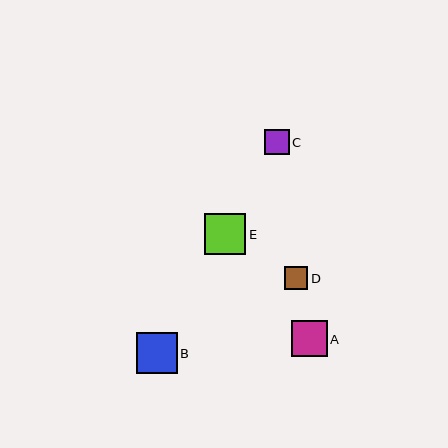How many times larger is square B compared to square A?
Square B is approximately 1.1 times the size of square A.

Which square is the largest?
Square E is the largest with a size of approximately 41 pixels.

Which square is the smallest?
Square D is the smallest with a size of approximately 23 pixels.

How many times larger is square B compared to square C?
Square B is approximately 1.7 times the size of square C.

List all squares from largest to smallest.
From largest to smallest: E, B, A, C, D.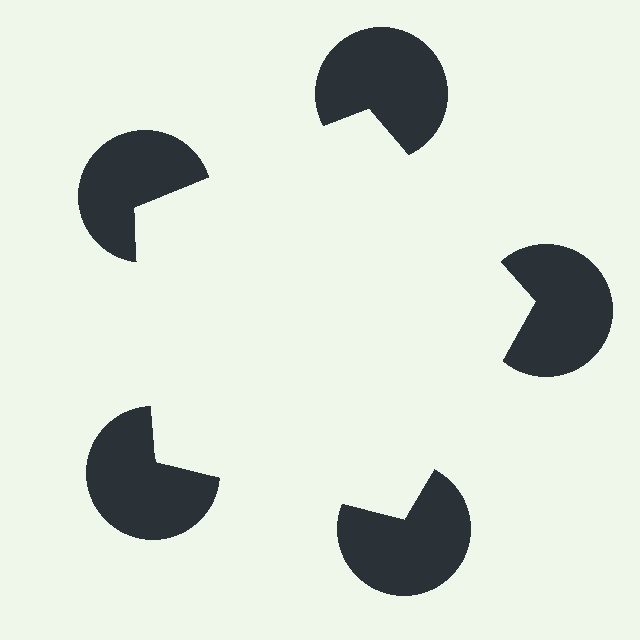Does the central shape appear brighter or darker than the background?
It typically appears slightly brighter than the background, even though no actual brightness change is drawn.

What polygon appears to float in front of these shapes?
An illusory pentagon — its edges are inferred from the aligned wedge cuts in the pac-man discs, not physically drawn.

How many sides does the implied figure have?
5 sides.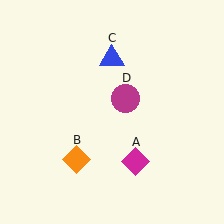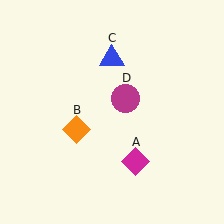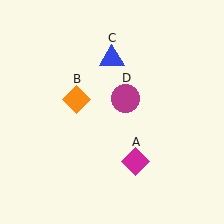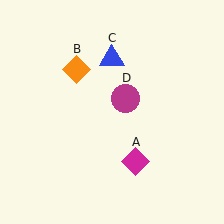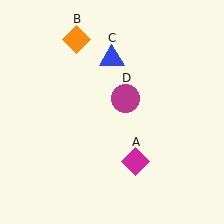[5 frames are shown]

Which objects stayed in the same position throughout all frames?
Magenta diamond (object A) and blue triangle (object C) and magenta circle (object D) remained stationary.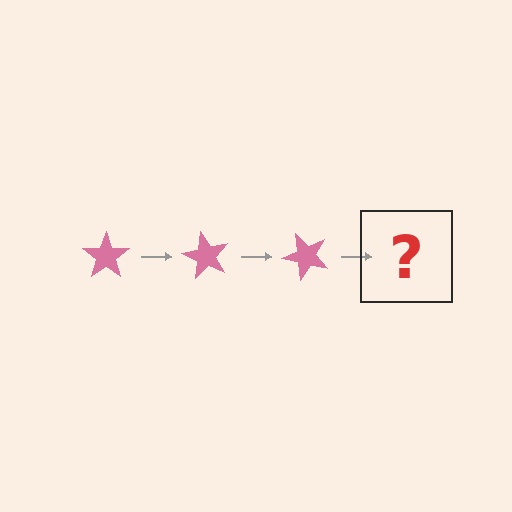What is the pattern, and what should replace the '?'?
The pattern is that the star rotates 60 degrees each step. The '?' should be a pink star rotated 180 degrees.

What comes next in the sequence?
The next element should be a pink star rotated 180 degrees.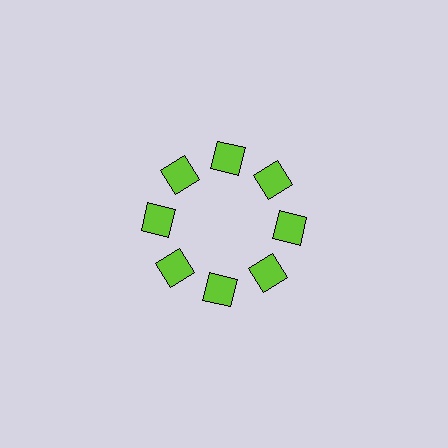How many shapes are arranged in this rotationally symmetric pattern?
There are 8 shapes, arranged in 8 groups of 1.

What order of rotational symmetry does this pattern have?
This pattern has 8-fold rotational symmetry.